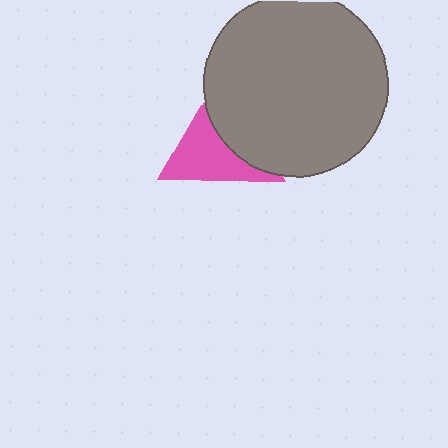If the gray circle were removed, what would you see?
You would see the complete pink triangle.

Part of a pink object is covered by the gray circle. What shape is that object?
It is a triangle.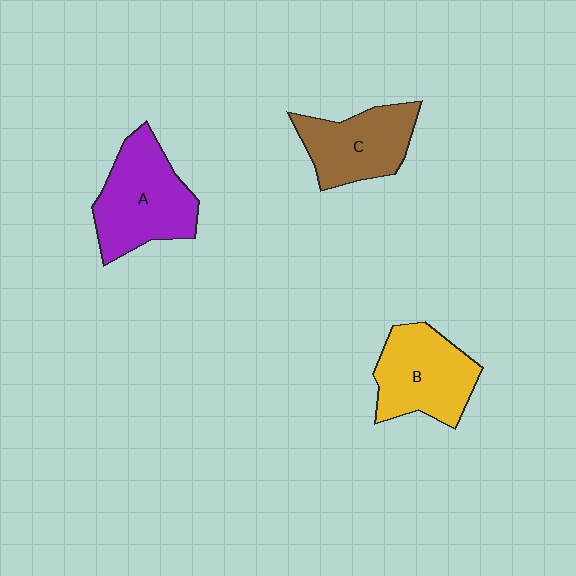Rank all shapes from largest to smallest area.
From largest to smallest: A (purple), B (yellow), C (brown).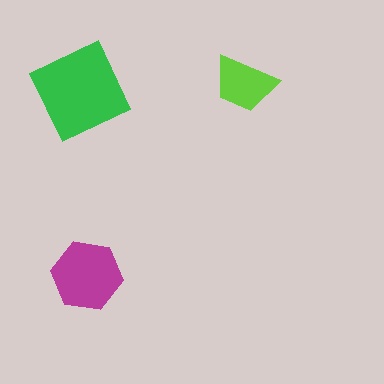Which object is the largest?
The green diamond.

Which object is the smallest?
The lime trapezoid.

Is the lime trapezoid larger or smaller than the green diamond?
Smaller.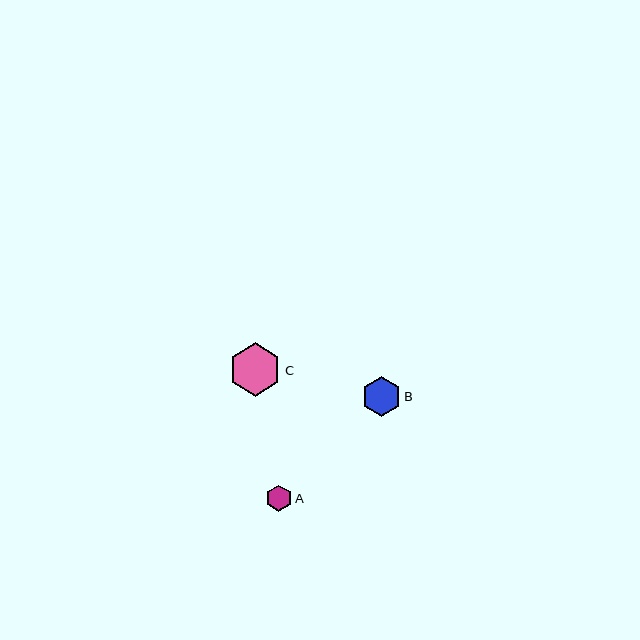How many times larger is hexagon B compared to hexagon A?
Hexagon B is approximately 1.5 times the size of hexagon A.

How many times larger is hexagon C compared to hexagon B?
Hexagon C is approximately 1.3 times the size of hexagon B.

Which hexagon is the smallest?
Hexagon A is the smallest with a size of approximately 26 pixels.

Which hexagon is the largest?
Hexagon C is the largest with a size of approximately 53 pixels.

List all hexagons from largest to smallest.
From largest to smallest: C, B, A.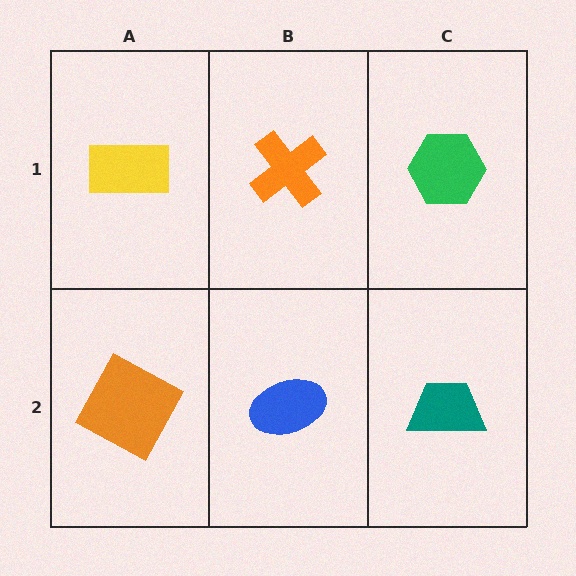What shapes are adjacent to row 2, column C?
A green hexagon (row 1, column C), a blue ellipse (row 2, column B).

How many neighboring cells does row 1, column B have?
3.